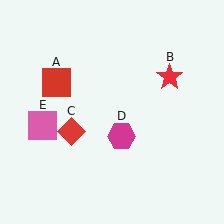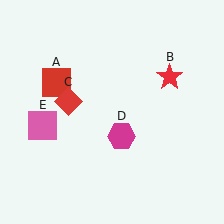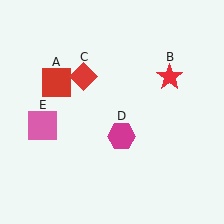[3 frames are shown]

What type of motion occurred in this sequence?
The red diamond (object C) rotated clockwise around the center of the scene.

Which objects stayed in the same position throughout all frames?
Red square (object A) and red star (object B) and magenta hexagon (object D) and pink square (object E) remained stationary.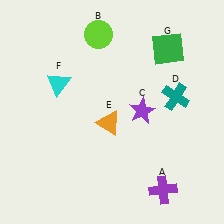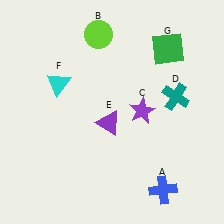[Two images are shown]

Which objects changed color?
A changed from purple to blue. E changed from orange to purple.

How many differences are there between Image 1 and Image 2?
There are 2 differences between the two images.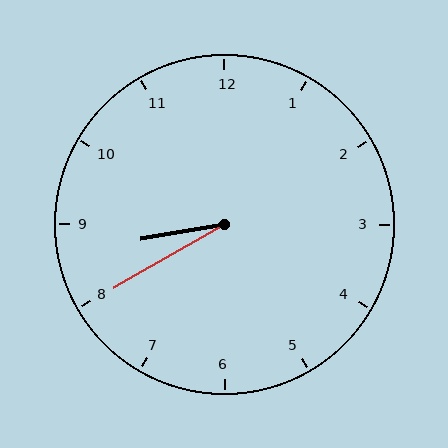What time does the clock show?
8:40.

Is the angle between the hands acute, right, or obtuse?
It is acute.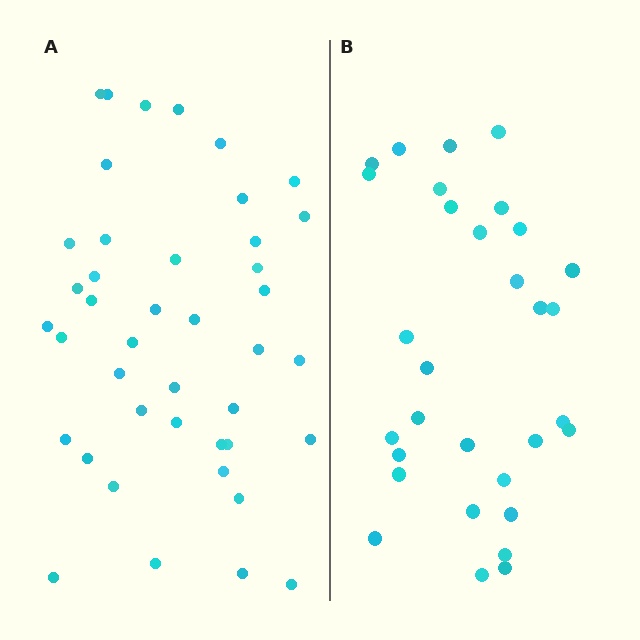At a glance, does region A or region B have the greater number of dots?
Region A (the left region) has more dots.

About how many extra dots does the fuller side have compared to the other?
Region A has roughly 12 or so more dots than region B.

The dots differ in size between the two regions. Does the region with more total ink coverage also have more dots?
No. Region B has more total ink coverage because its dots are larger, but region A actually contains more individual dots. Total area can be misleading — the number of items is what matters here.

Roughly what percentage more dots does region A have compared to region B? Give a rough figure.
About 35% more.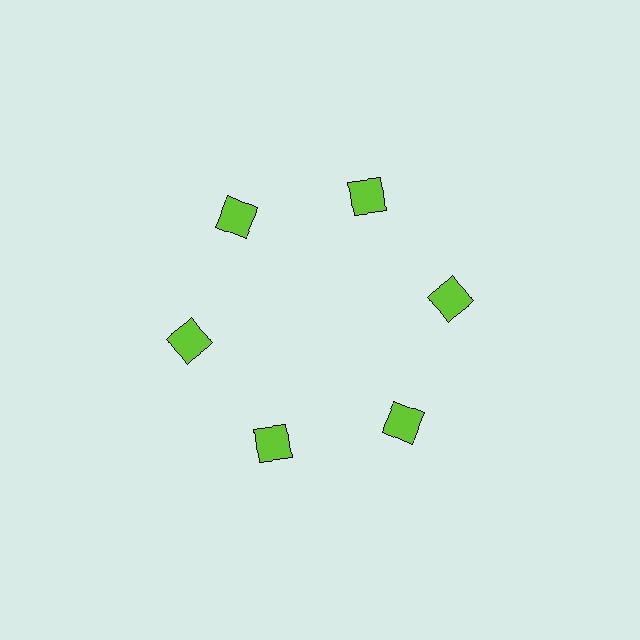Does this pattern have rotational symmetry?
Yes, this pattern has 6-fold rotational symmetry. It looks the same after rotating 60 degrees around the center.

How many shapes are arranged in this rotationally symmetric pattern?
There are 6 shapes, arranged in 6 groups of 1.